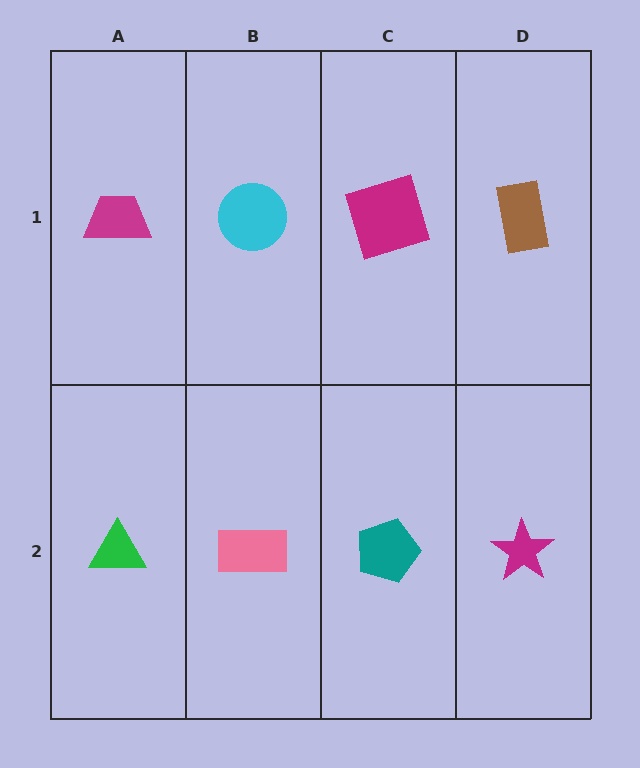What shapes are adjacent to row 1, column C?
A teal pentagon (row 2, column C), a cyan circle (row 1, column B), a brown rectangle (row 1, column D).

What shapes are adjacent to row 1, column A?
A green triangle (row 2, column A), a cyan circle (row 1, column B).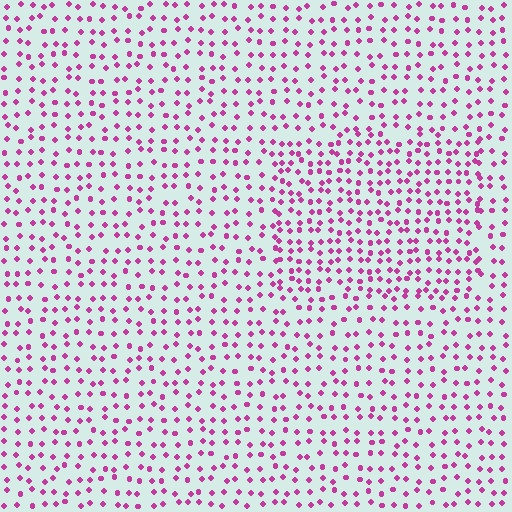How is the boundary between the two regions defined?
The boundary is defined by a change in element density (approximately 1.5x ratio). All elements are the same color, size, and shape.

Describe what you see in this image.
The image contains small magenta elements arranged at two different densities. A rectangle-shaped region is visible where the elements are more densely packed than the surrounding area.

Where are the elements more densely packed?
The elements are more densely packed inside the rectangle boundary.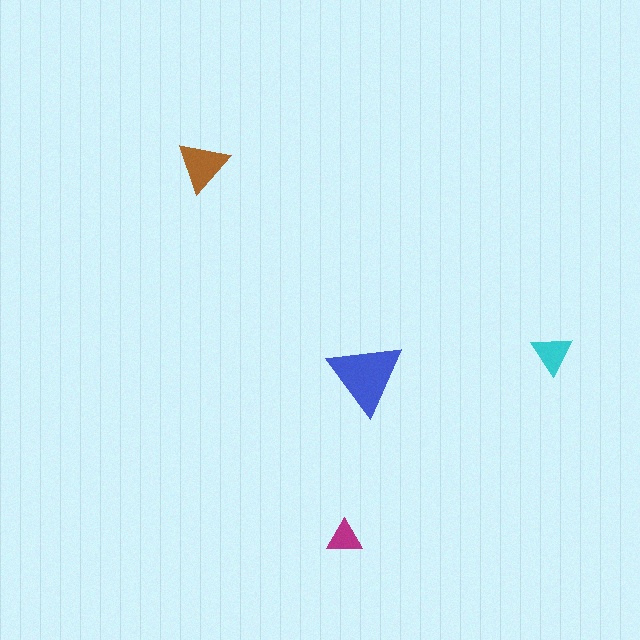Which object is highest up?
The brown triangle is topmost.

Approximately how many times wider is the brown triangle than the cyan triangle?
About 1.5 times wider.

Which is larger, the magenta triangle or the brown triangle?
The brown one.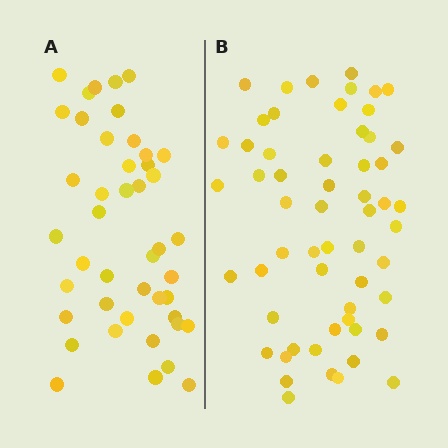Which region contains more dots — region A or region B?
Region B (the right region) has more dots.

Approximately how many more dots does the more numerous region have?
Region B has approximately 15 more dots than region A.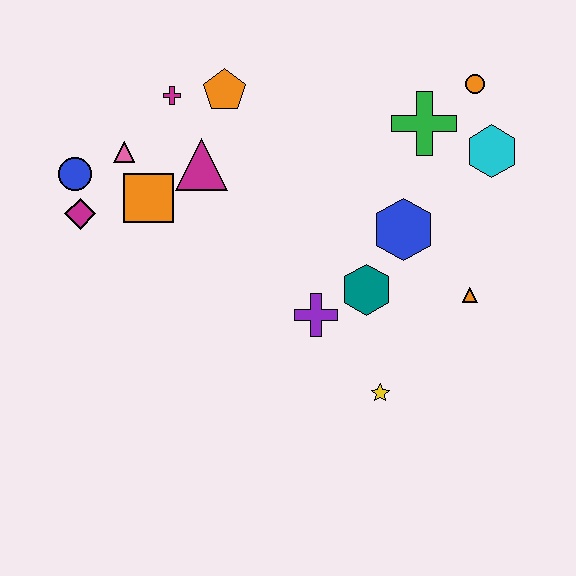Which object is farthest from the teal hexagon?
The blue circle is farthest from the teal hexagon.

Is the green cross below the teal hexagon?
No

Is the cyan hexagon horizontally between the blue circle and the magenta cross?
No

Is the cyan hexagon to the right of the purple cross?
Yes